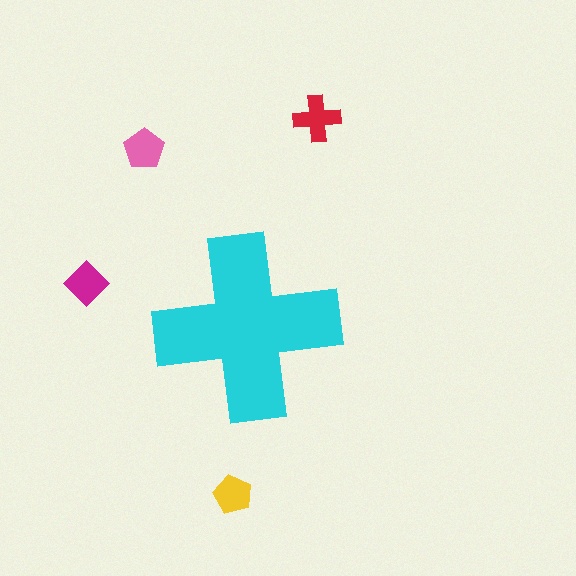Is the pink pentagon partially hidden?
No, the pink pentagon is fully visible.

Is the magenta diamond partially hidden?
No, the magenta diamond is fully visible.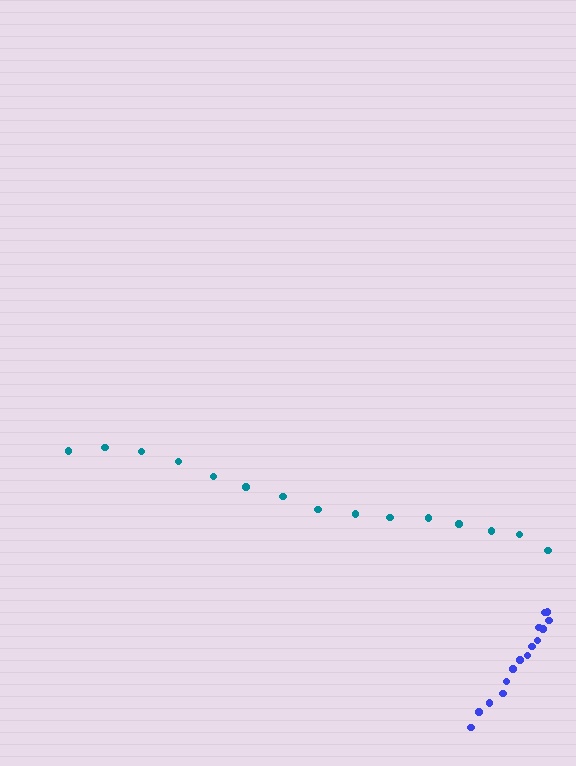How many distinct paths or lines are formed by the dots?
There are 2 distinct paths.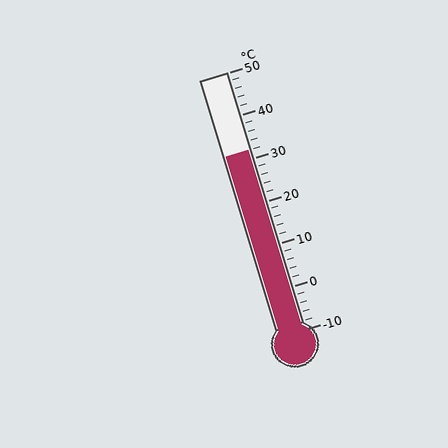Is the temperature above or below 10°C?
The temperature is above 10°C.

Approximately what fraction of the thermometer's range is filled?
The thermometer is filled to approximately 70% of its range.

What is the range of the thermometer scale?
The thermometer scale ranges from -10°C to 50°C.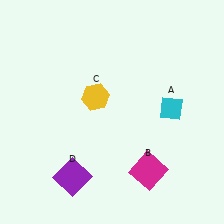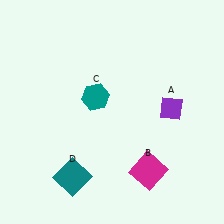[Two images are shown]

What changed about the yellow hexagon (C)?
In Image 1, C is yellow. In Image 2, it changed to teal.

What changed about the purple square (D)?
In Image 1, D is purple. In Image 2, it changed to teal.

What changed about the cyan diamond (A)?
In Image 1, A is cyan. In Image 2, it changed to purple.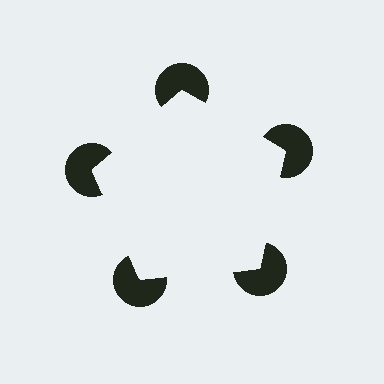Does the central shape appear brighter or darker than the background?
It typically appears slightly brighter than the background, even though no actual brightness change is drawn.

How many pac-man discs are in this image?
There are 5 — one at each vertex of the illusory pentagon.